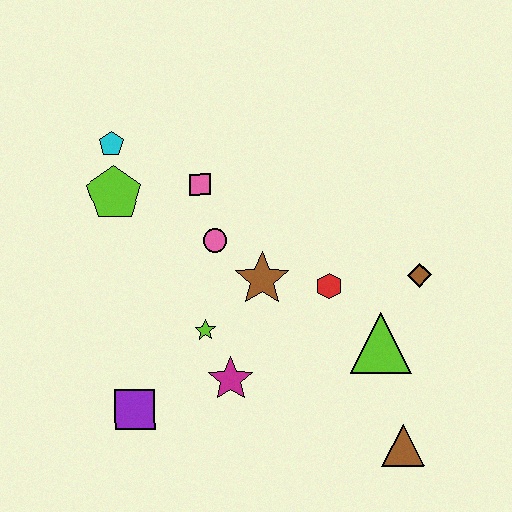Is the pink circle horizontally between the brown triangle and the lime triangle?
No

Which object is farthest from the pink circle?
The brown triangle is farthest from the pink circle.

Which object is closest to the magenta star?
The lime star is closest to the magenta star.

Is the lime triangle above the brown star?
No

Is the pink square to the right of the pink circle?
No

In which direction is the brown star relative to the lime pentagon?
The brown star is to the right of the lime pentagon.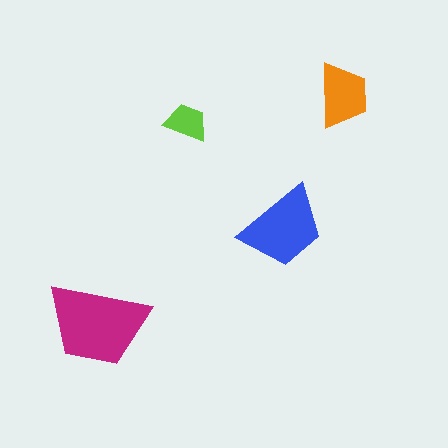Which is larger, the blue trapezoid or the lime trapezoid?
The blue one.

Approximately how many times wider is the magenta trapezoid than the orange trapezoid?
About 1.5 times wider.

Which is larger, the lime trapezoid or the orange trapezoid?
The orange one.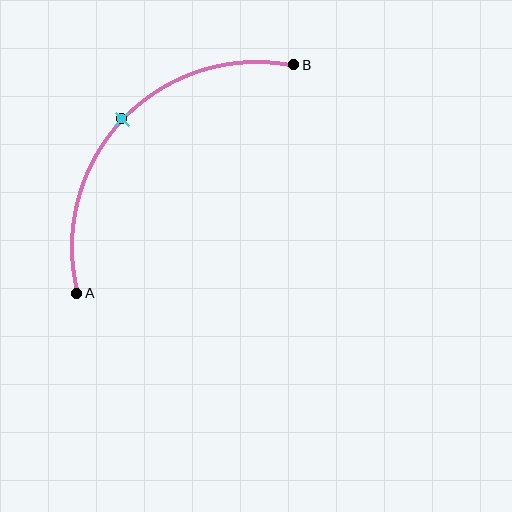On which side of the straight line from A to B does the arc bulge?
The arc bulges above and to the left of the straight line connecting A and B.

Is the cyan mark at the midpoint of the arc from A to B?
Yes. The cyan mark lies on the arc at equal arc-length from both A and B — it is the arc midpoint.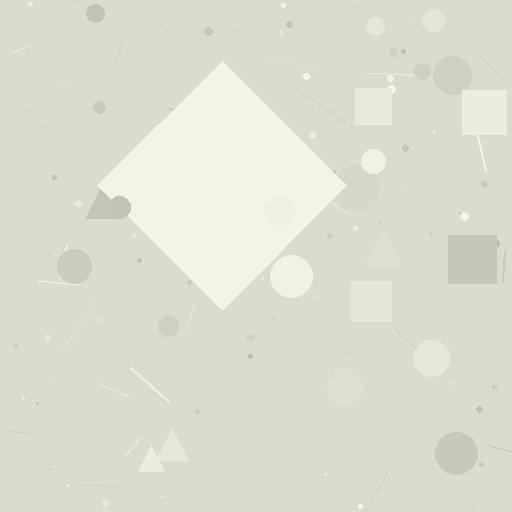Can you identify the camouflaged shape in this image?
The camouflaged shape is a diamond.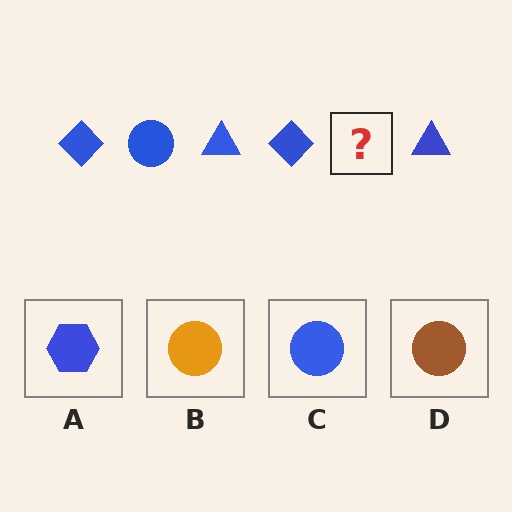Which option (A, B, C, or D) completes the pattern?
C.